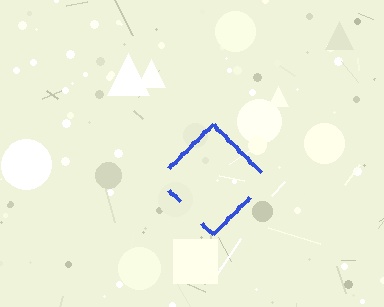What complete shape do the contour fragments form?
The contour fragments form a diamond.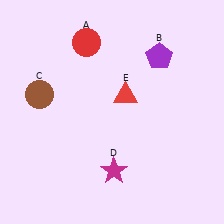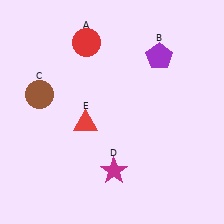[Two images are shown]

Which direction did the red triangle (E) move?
The red triangle (E) moved left.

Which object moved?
The red triangle (E) moved left.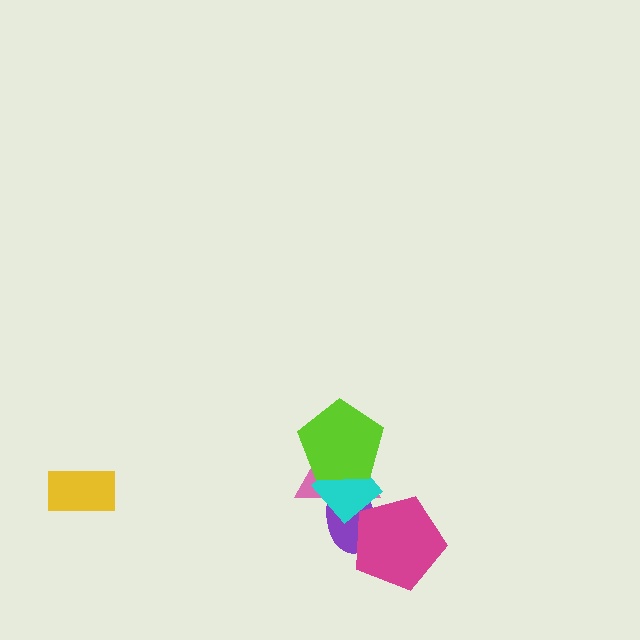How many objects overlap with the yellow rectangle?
0 objects overlap with the yellow rectangle.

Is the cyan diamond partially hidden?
Yes, it is partially covered by another shape.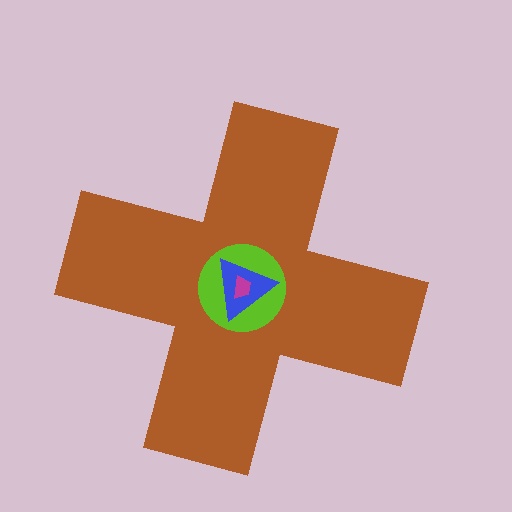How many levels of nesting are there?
4.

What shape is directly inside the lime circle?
The blue triangle.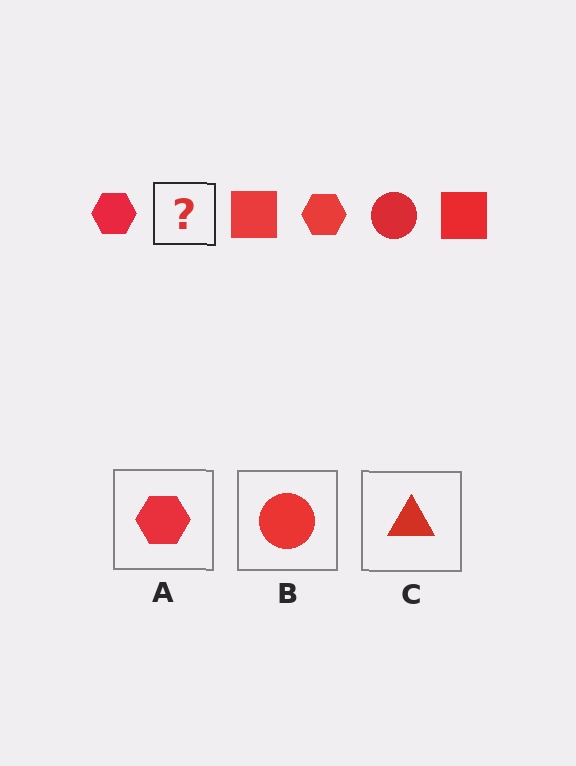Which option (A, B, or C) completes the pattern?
B.